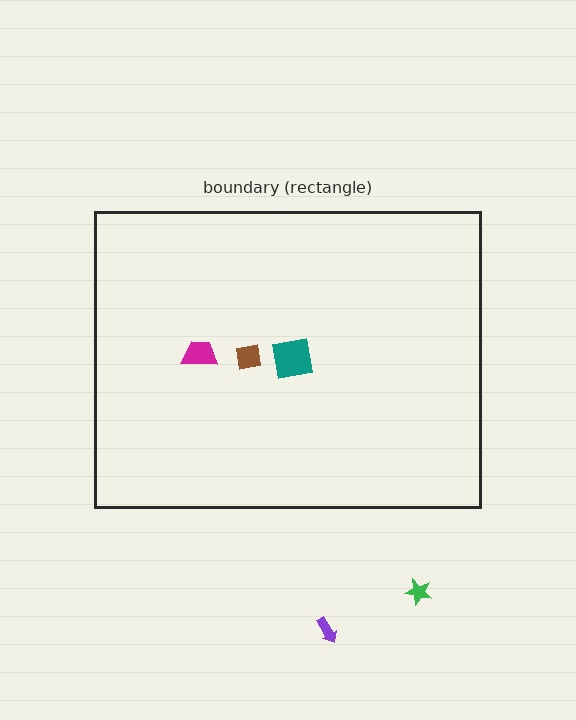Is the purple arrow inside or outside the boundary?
Outside.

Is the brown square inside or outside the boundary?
Inside.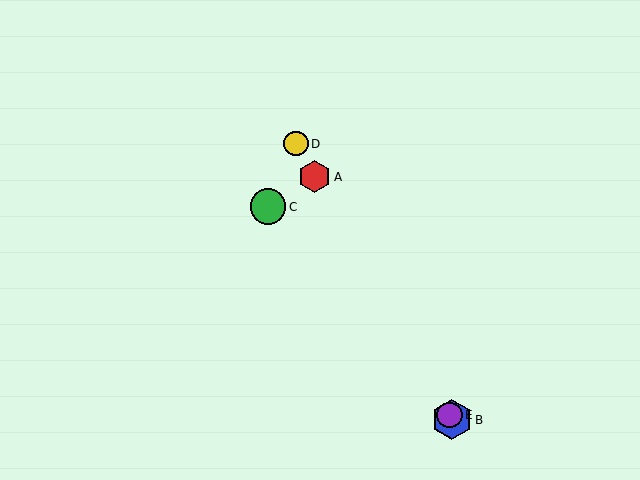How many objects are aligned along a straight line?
4 objects (A, B, D, E) are aligned along a straight line.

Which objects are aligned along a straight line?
Objects A, B, D, E are aligned along a straight line.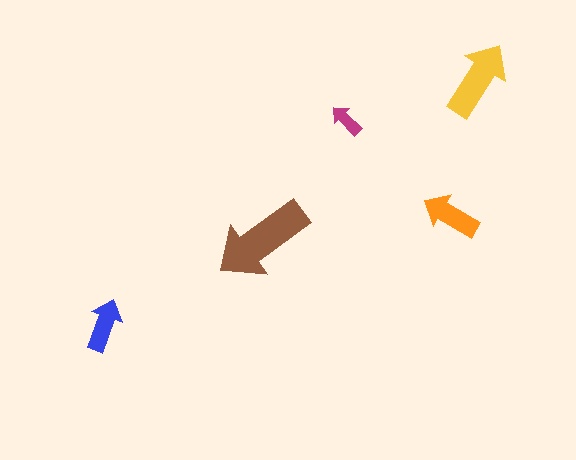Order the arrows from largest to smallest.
the brown one, the yellow one, the orange one, the blue one, the magenta one.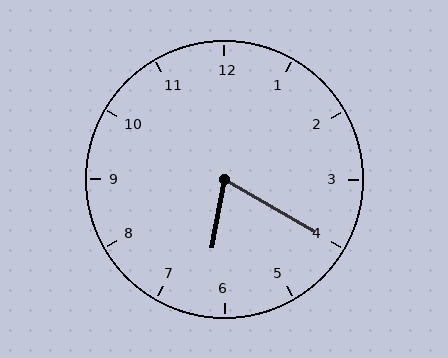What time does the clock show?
6:20.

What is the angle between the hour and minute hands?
Approximately 70 degrees.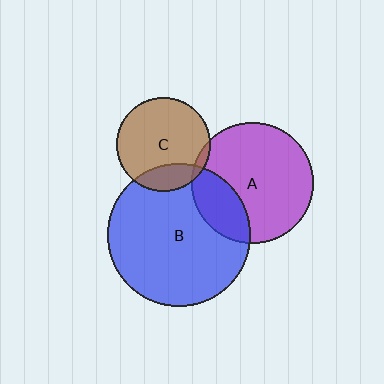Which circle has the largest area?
Circle B (blue).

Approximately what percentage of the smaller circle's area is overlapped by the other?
Approximately 20%.